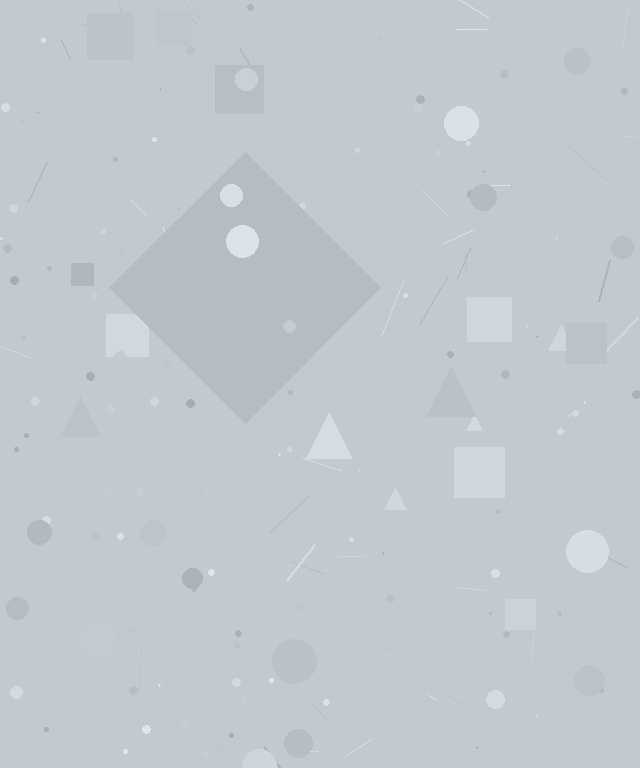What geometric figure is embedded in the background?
A diamond is embedded in the background.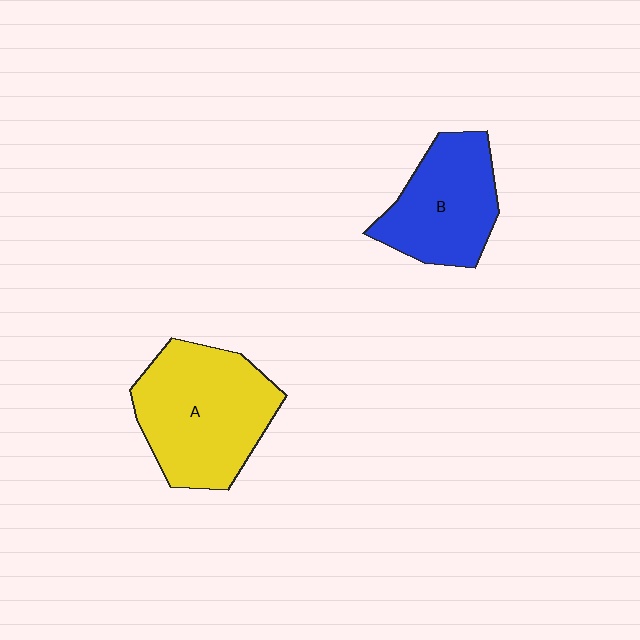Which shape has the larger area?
Shape A (yellow).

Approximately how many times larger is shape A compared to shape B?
Approximately 1.4 times.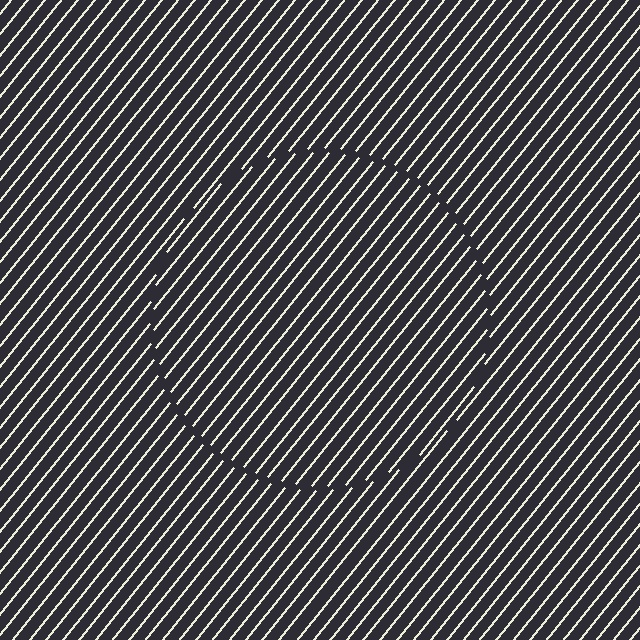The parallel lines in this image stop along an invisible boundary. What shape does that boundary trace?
An illusory circle. The interior of the shape contains the same grating, shifted by half a period — the contour is defined by the phase discontinuity where line-ends from the inner and outer gratings abut.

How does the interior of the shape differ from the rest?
The interior of the shape contains the same grating, shifted by half a period — the contour is defined by the phase discontinuity where line-ends from the inner and outer gratings abut.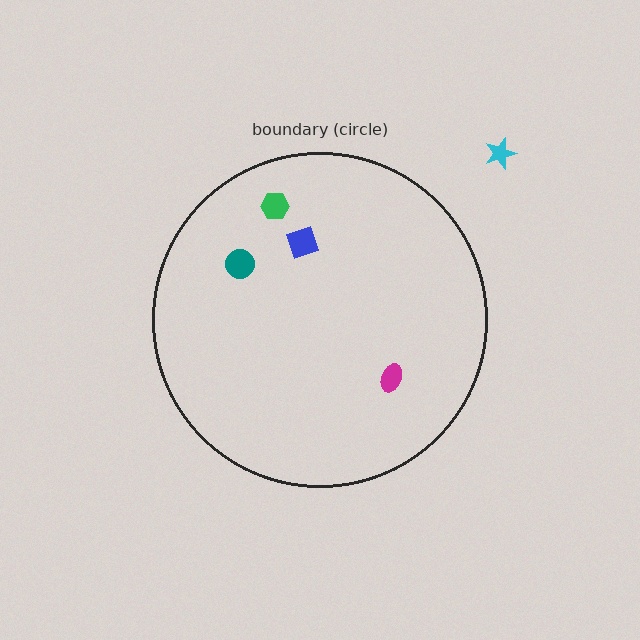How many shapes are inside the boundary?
4 inside, 1 outside.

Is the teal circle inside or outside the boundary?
Inside.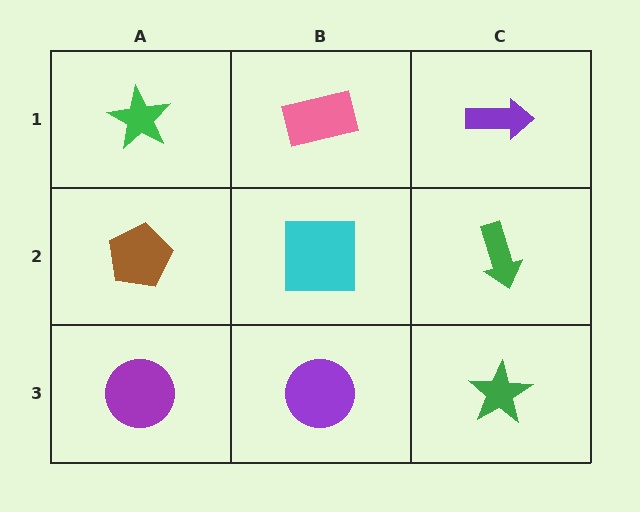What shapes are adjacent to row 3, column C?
A green arrow (row 2, column C), a purple circle (row 3, column B).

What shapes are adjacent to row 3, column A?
A brown pentagon (row 2, column A), a purple circle (row 3, column B).